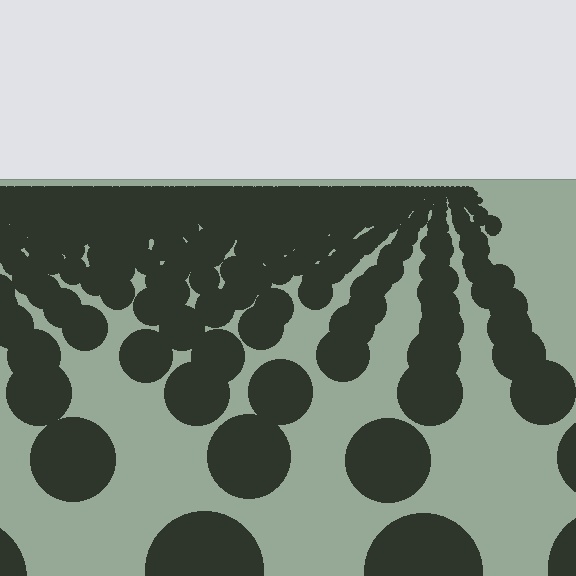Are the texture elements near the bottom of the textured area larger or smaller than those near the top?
Larger. Near the bottom, elements are closer to the viewer and appear at a bigger on-screen size.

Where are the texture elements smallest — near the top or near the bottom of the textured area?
Near the top.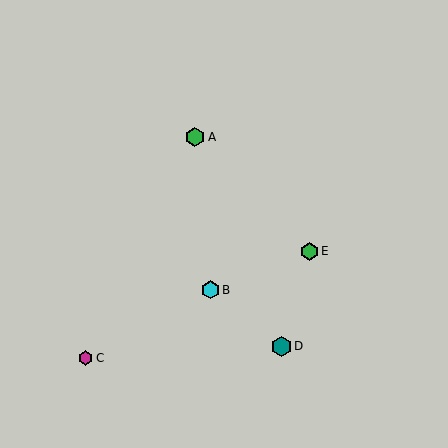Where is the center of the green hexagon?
The center of the green hexagon is at (309, 251).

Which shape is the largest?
The teal hexagon (labeled D) is the largest.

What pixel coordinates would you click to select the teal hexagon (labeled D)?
Click at (281, 346) to select the teal hexagon D.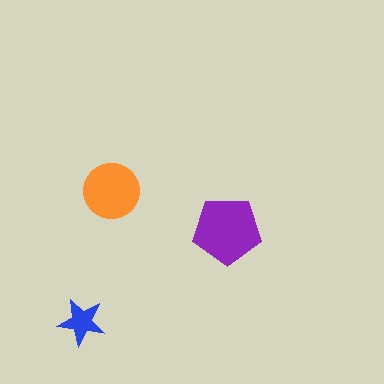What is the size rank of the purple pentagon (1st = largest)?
1st.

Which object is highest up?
The orange circle is topmost.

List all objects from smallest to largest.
The blue star, the orange circle, the purple pentagon.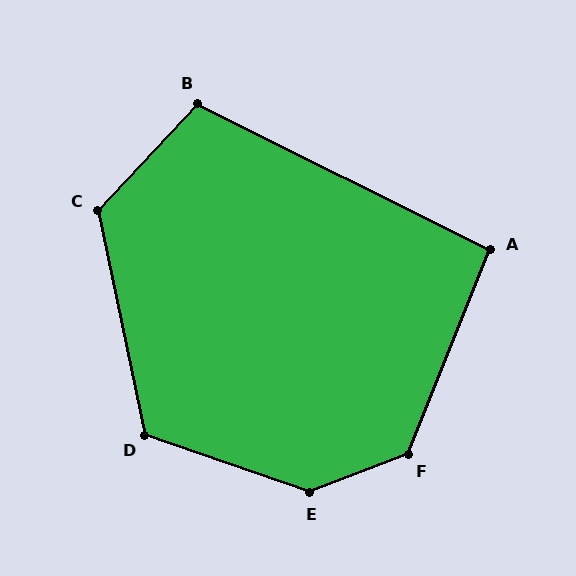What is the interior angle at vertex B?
Approximately 106 degrees (obtuse).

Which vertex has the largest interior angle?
E, at approximately 140 degrees.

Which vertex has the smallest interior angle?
A, at approximately 95 degrees.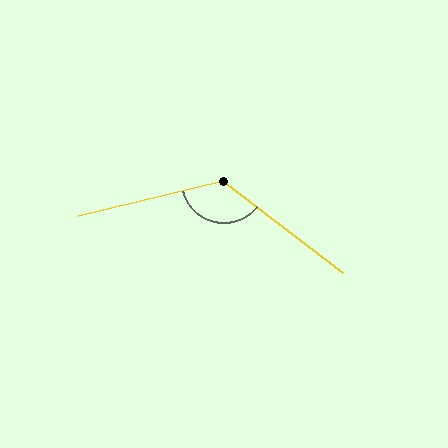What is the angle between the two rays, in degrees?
Approximately 129 degrees.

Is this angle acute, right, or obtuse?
It is obtuse.